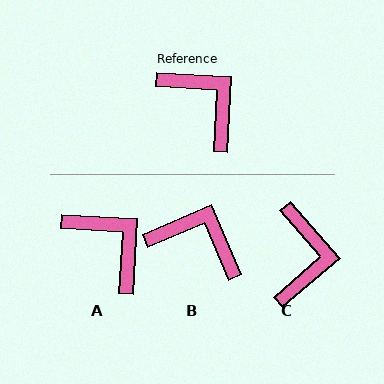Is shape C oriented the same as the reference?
No, it is off by about 46 degrees.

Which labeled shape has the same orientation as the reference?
A.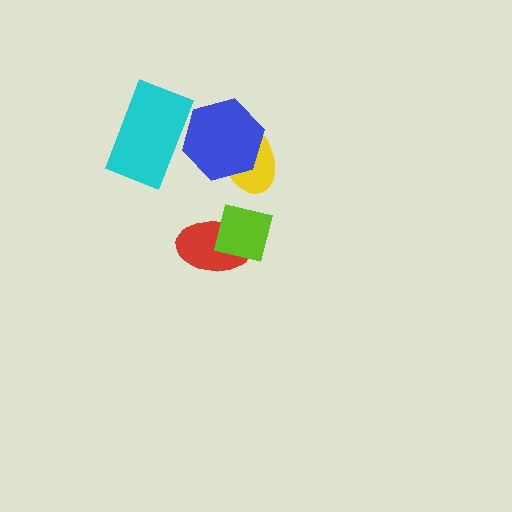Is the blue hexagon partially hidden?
No, no other shape covers it.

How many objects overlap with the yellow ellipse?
1 object overlaps with the yellow ellipse.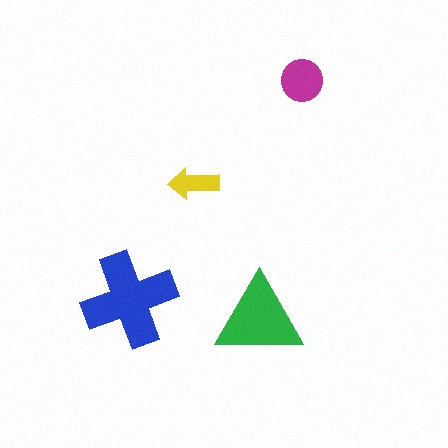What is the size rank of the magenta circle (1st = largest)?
3rd.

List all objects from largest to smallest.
The blue cross, the green triangle, the magenta circle, the yellow arrow.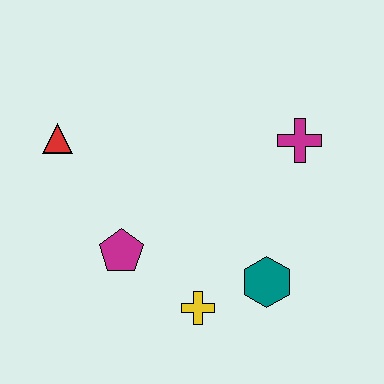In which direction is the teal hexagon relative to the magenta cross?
The teal hexagon is below the magenta cross.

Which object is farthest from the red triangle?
The teal hexagon is farthest from the red triangle.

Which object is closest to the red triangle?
The magenta pentagon is closest to the red triangle.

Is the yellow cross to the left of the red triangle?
No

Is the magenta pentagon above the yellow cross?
Yes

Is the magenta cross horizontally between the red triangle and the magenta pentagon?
No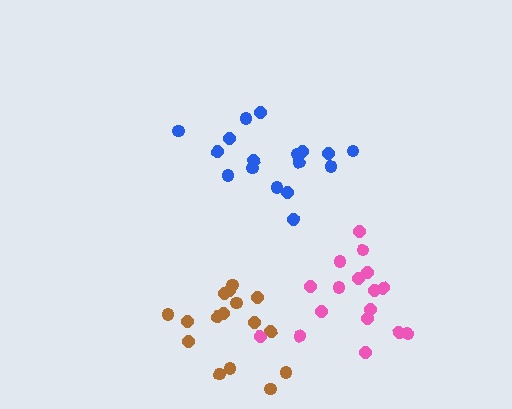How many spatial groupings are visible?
There are 3 spatial groupings.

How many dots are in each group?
Group 1: 17 dots, Group 2: 17 dots, Group 3: 16 dots (50 total).